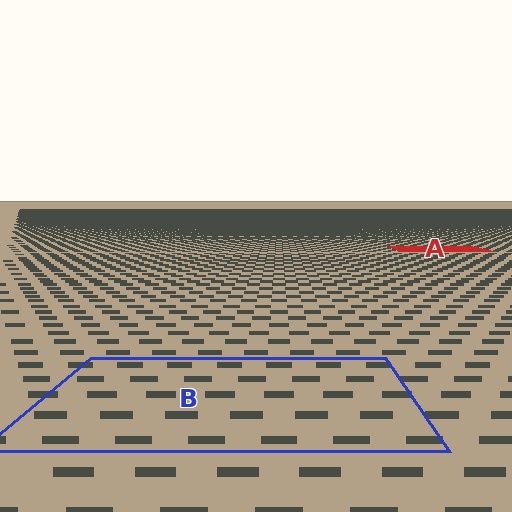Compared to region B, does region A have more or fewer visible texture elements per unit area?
Region A has more texture elements per unit area — they are packed more densely because it is farther away.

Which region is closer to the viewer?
Region B is closer. The texture elements there are larger and more spread out.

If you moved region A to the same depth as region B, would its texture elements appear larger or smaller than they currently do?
They would appear larger. At a closer depth, the same texture elements are projected at a bigger on-screen size.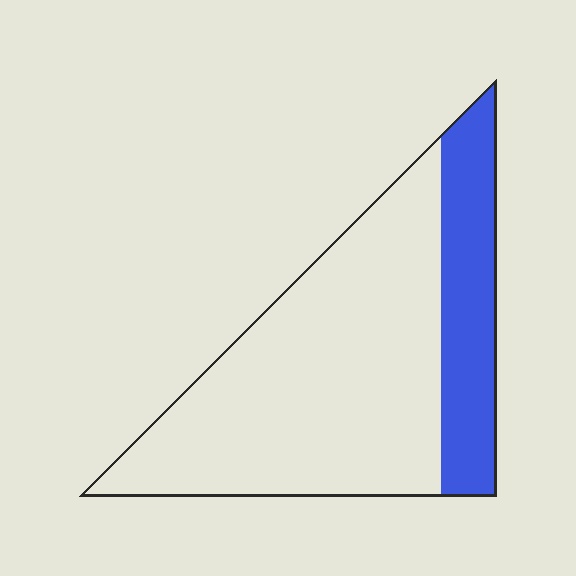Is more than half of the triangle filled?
No.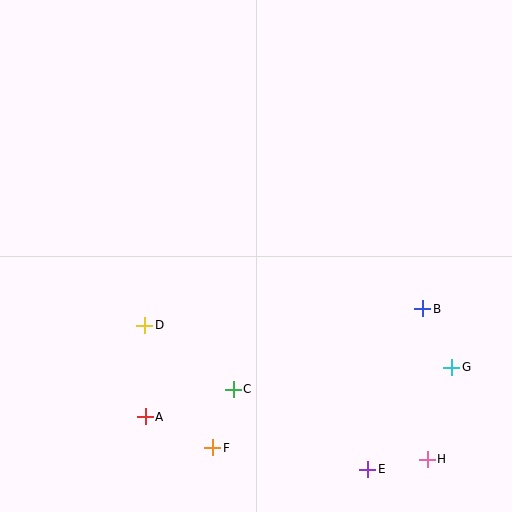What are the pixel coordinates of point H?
Point H is at (427, 459).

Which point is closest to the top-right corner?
Point B is closest to the top-right corner.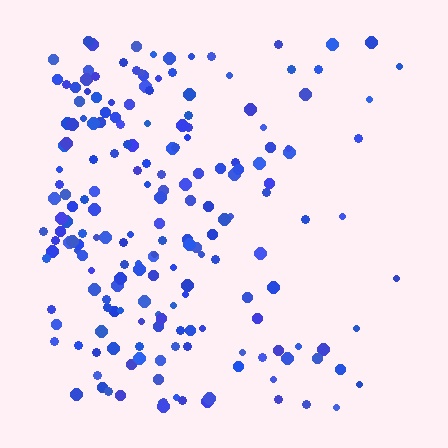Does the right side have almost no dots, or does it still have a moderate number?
Still a moderate number, just noticeably fewer than the left.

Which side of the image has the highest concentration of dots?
The left.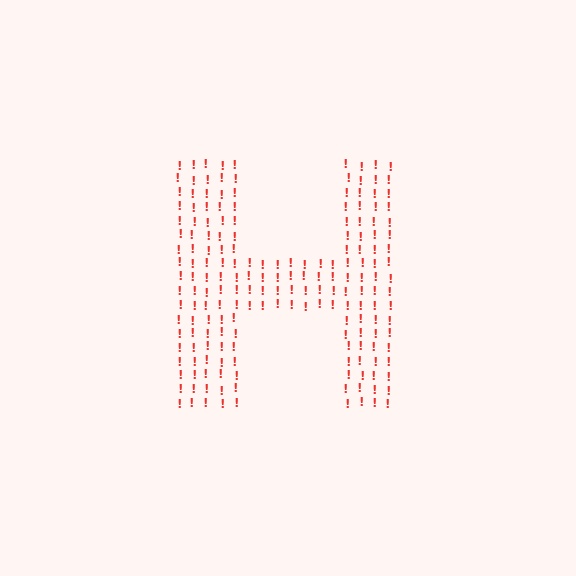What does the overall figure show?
The overall figure shows the letter H.